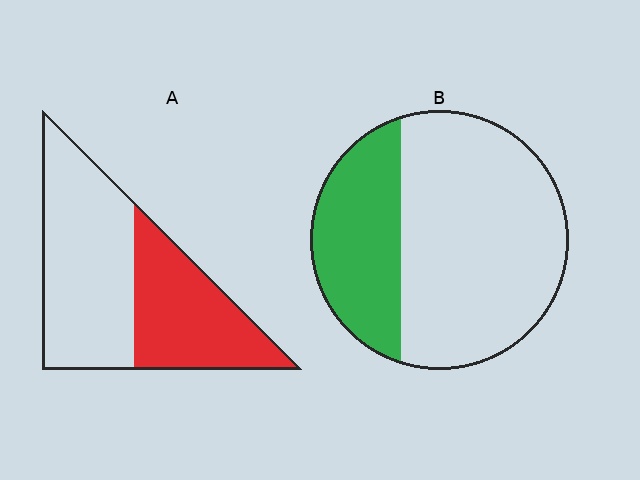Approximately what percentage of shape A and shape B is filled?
A is approximately 40% and B is approximately 30%.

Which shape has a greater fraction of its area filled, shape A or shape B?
Shape A.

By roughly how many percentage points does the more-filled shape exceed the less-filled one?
By roughly 10 percentage points (A over B).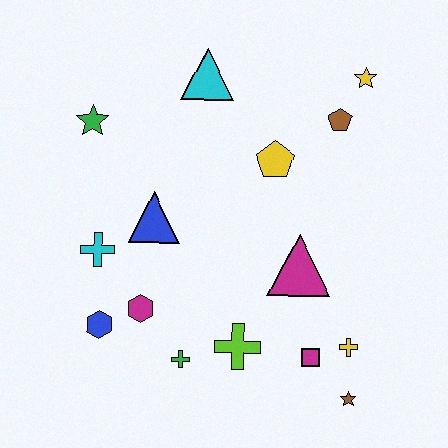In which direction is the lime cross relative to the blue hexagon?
The lime cross is to the right of the blue hexagon.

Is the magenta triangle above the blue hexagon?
Yes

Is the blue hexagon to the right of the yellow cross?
No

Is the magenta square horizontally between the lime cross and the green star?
No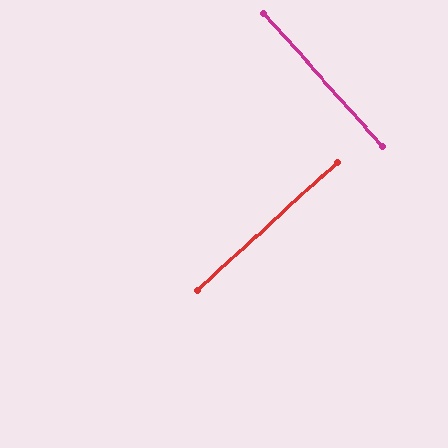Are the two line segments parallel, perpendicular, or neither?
Perpendicular — they meet at approximately 89°.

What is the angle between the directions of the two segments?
Approximately 89 degrees.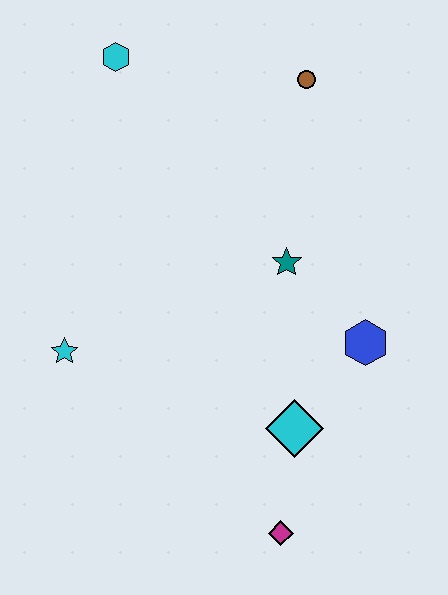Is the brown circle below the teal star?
No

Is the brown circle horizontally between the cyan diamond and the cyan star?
No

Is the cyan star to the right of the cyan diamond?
No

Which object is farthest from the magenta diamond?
The cyan hexagon is farthest from the magenta diamond.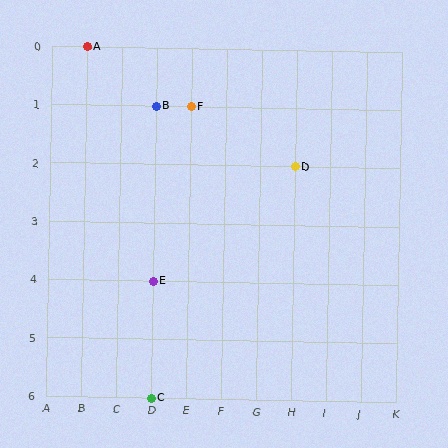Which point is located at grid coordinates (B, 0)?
Point A is at (B, 0).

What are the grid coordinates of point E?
Point E is at grid coordinates (D, 4).